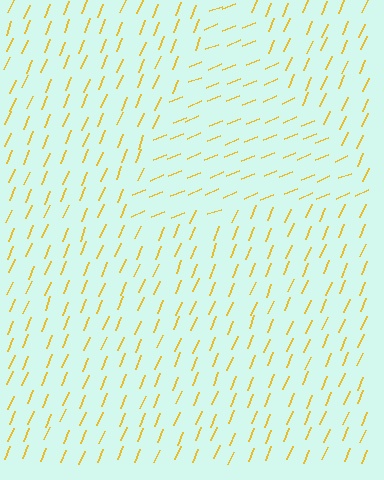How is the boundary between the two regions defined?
The boundary is defined purely by a change in line orientation (approximately 45 degrees difference). All lines are the same color and thickness.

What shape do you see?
I see a triangle.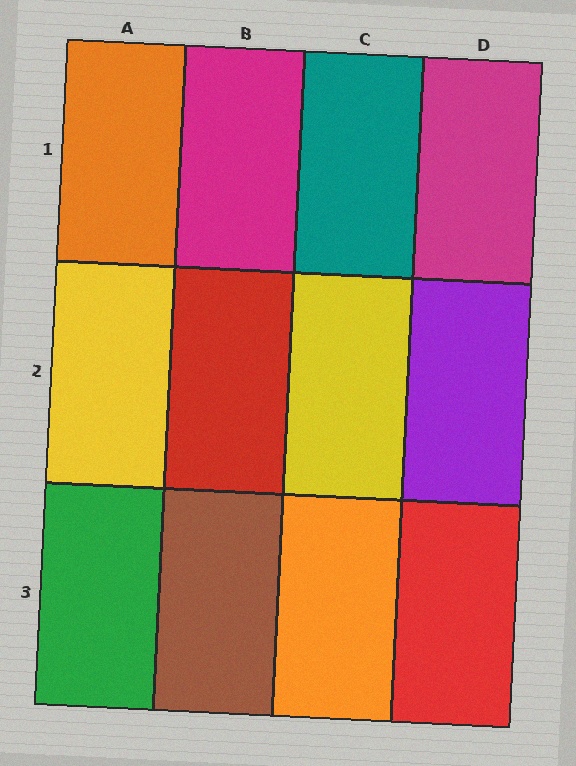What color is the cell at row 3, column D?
Red.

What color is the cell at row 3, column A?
Green.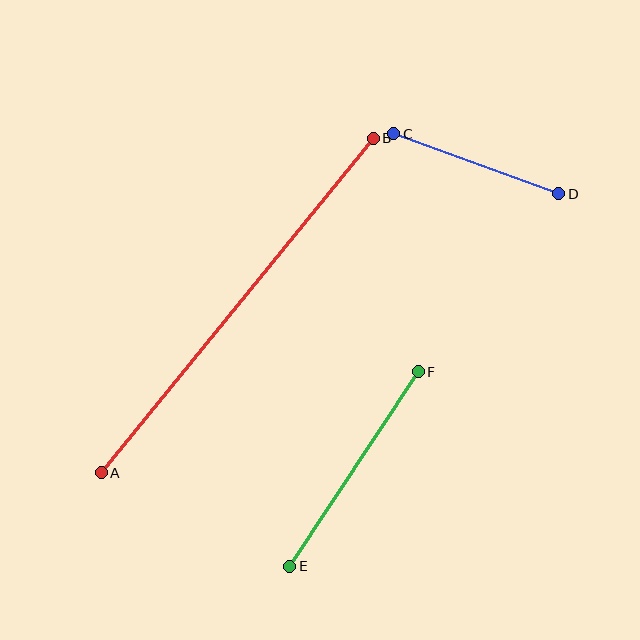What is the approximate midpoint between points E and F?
The midpoint is at approximately (354, 469) pixels.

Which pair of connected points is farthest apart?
Points A and B are farthest apart.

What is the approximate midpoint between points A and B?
The midpoint is at approximately (237, 306) pixels.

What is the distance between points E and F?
The distance is approximately 233 pixels.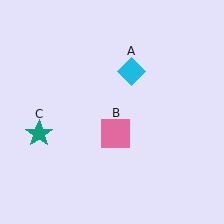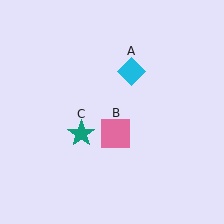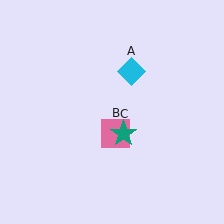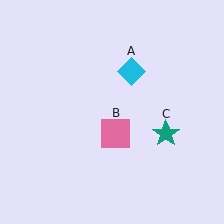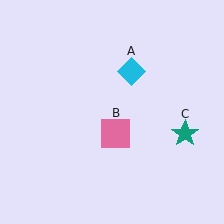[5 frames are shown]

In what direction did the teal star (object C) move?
The teal star (object C) moved right.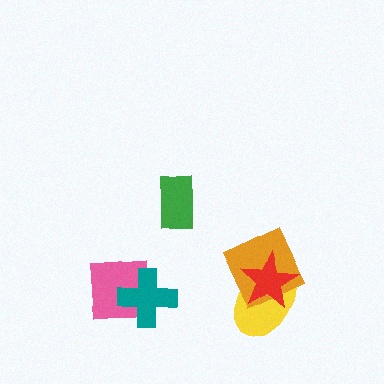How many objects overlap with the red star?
2 objects overlap with the red star.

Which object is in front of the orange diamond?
The red star is in front of the orange diamond.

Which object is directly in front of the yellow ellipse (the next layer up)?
The orange diamond is directly in front of the yellow ellipse.